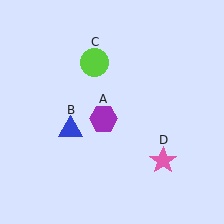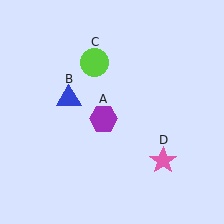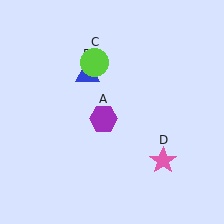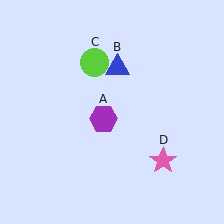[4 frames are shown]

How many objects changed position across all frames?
1 object changed position: blue triangle (object B).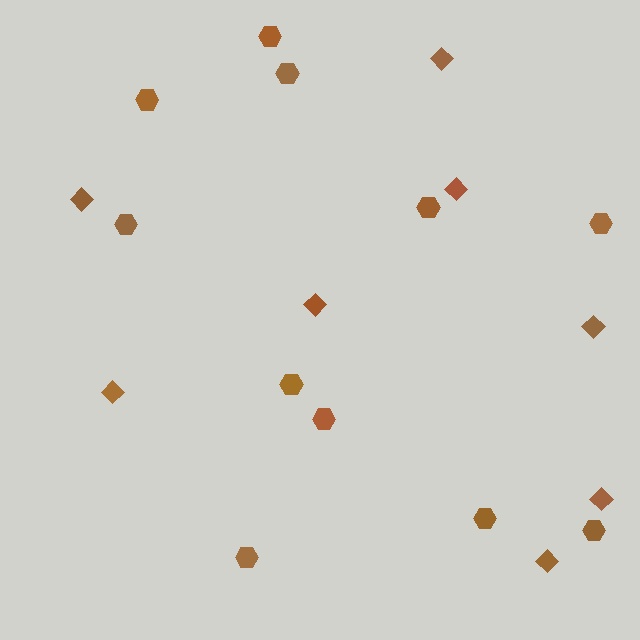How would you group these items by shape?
There are 2 groups: one group of diamonds (8) and one group of hexagons (11).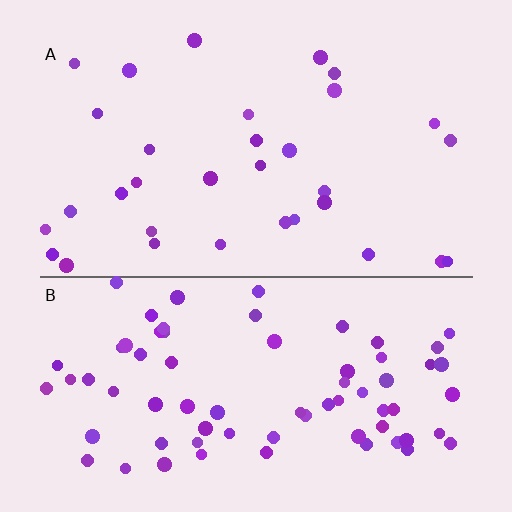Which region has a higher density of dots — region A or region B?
B (the bottom).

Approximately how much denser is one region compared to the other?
Approximately 2.3× — region B over region A.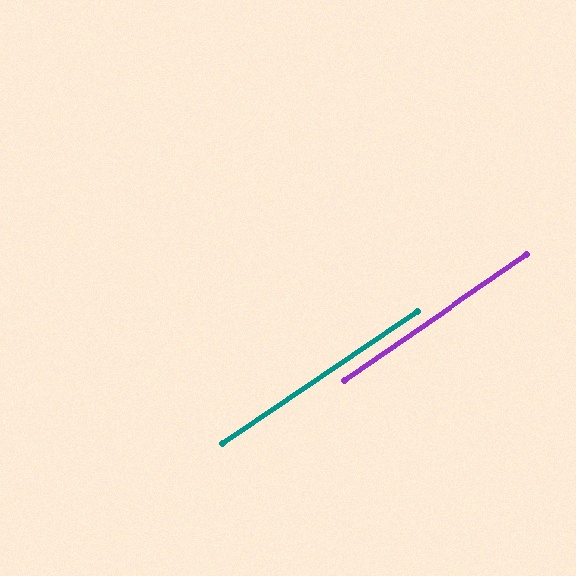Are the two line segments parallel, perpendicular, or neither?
Parallel — their directions differ by only 0.3°.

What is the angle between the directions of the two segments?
Approximately 0 degrees.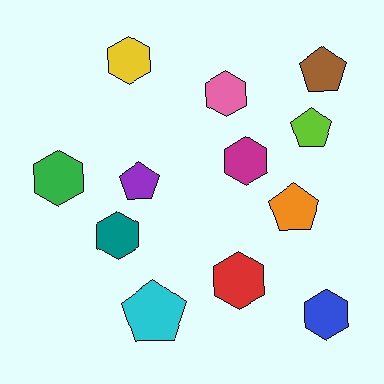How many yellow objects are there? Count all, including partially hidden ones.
There is 1 yellow object.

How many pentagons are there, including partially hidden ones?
There are 5 pentagons.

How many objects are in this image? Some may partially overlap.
There are 12 objects.